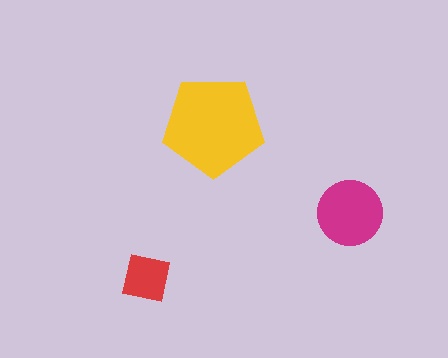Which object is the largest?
The yellow pentagon.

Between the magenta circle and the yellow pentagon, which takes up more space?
The yellow pentagon.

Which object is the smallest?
The red square.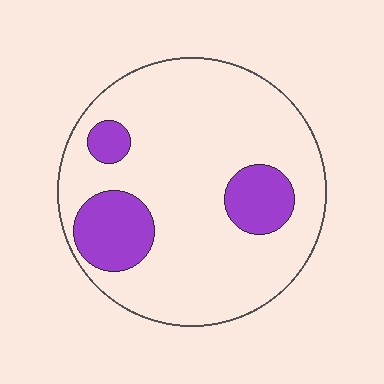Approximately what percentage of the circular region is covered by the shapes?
Approximately 20%.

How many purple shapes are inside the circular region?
3.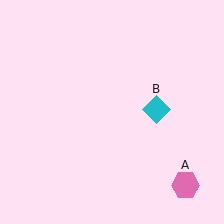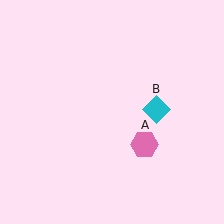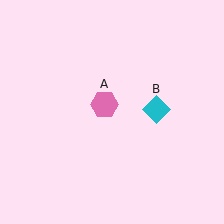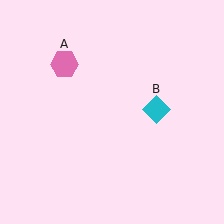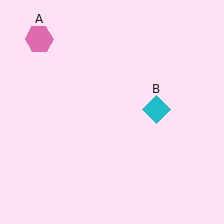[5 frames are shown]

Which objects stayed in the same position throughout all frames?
Cyan diamond (object B) remained stationary.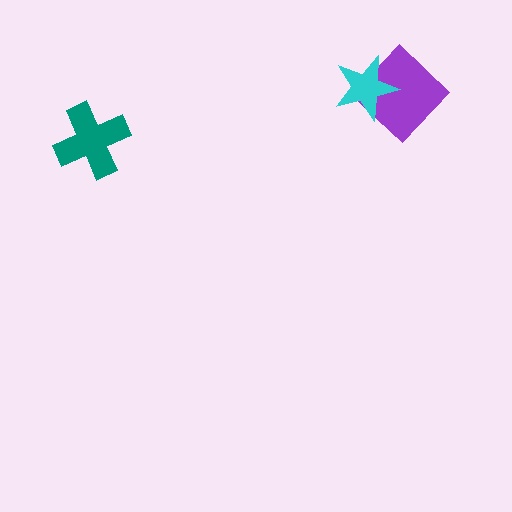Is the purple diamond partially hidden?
Yes, it is partially covered by another shape.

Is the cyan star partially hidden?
No, no other shape covers it.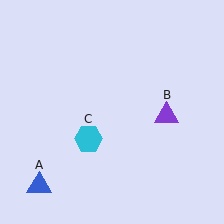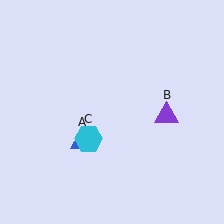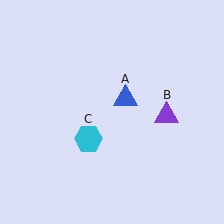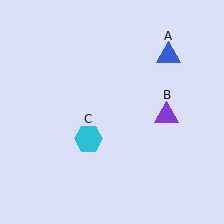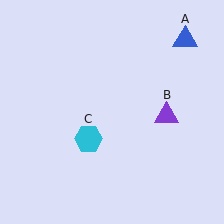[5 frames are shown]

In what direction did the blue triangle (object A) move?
The blue triangle (object A) moved up and to the right.